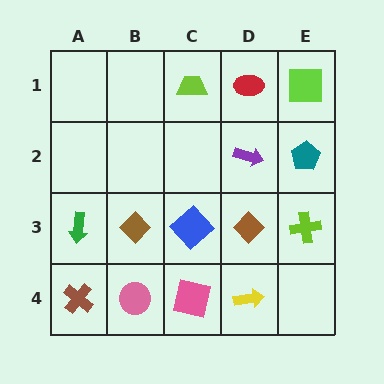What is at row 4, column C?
A pink square.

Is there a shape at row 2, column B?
No, that cell is empty.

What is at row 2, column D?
A purple arrow.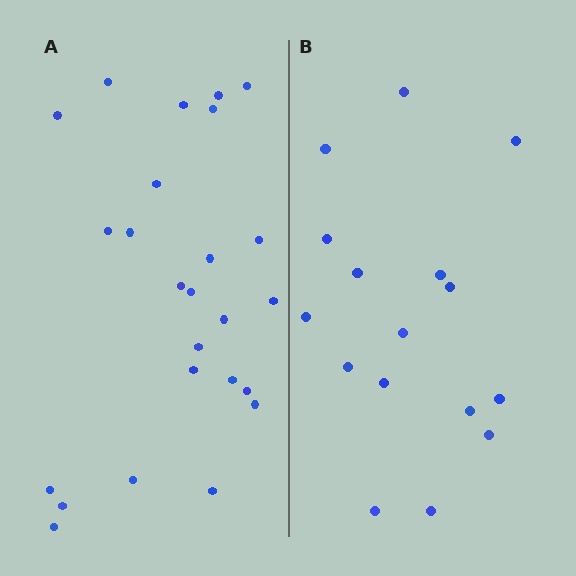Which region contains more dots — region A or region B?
Region A (the left region) has more dots.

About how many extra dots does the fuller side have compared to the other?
Region A has roughly 8 or so more dots than region B.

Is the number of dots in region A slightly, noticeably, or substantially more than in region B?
Region A has substantially more. The ratio is roughly 1.6 to 1.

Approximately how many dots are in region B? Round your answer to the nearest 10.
About 20 dots. (The exact count is 16, which rounds to 20.)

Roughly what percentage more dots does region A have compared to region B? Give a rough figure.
About 55% more.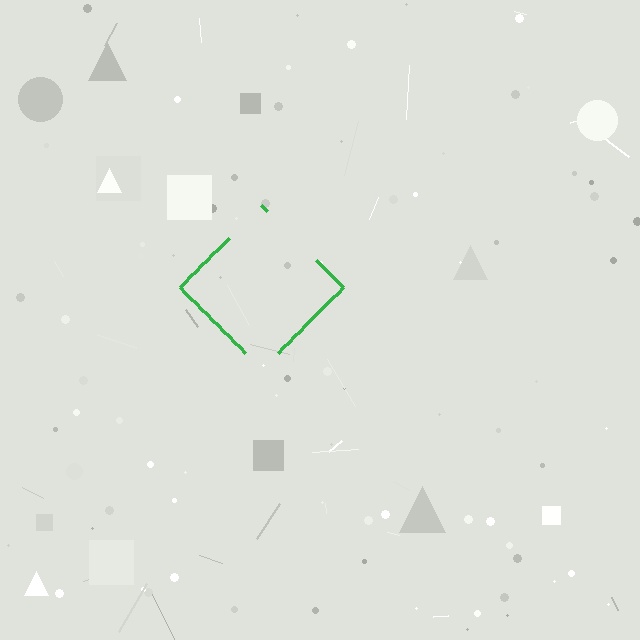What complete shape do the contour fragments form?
The contour fragments form a diamond.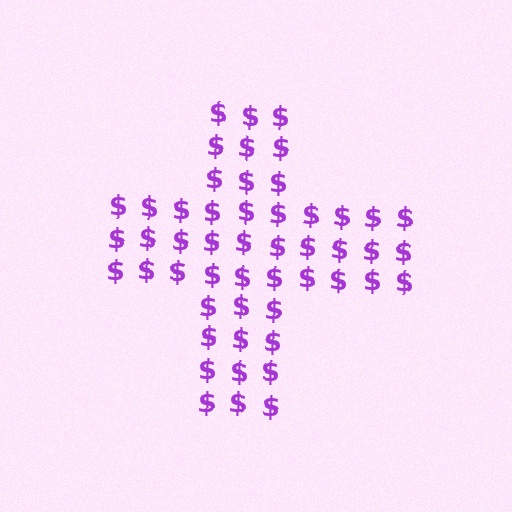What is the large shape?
The large shape is a cross.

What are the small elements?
The small elements are dollar signs.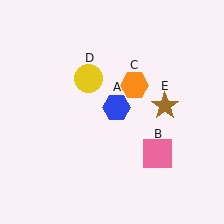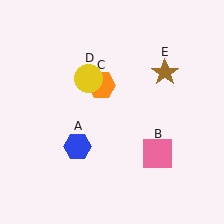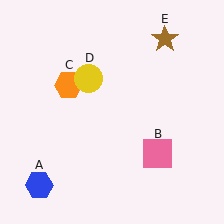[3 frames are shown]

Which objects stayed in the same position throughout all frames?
Pink square (object B) and yellow circle (object D) remained stationary.